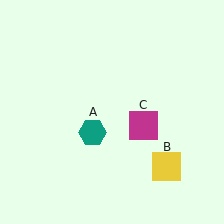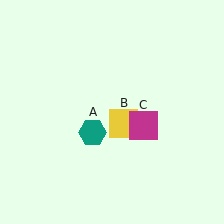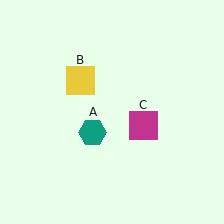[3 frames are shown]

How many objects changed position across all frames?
1 object changed position: yellow square (object B).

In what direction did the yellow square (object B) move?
The yellow square (object B) moved up and to the left.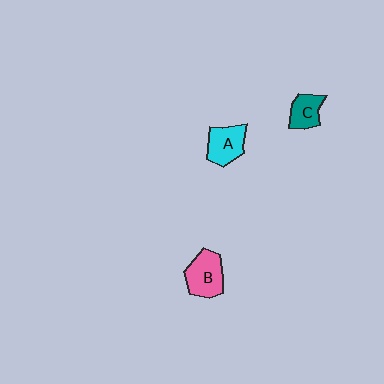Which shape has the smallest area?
Shape C (teal).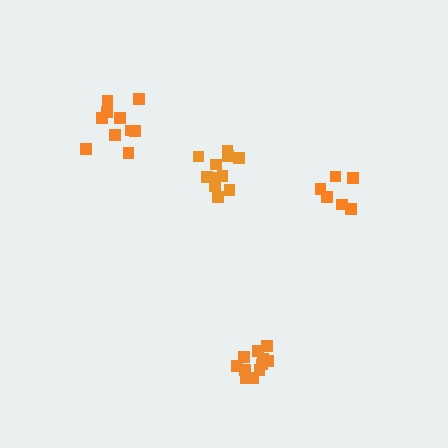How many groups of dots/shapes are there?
There are 4 groups.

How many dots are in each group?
Group 1: 11 dots, Group 2: 6 dots, Group 3: 10 dots, Group 4: 11 dots (38 total).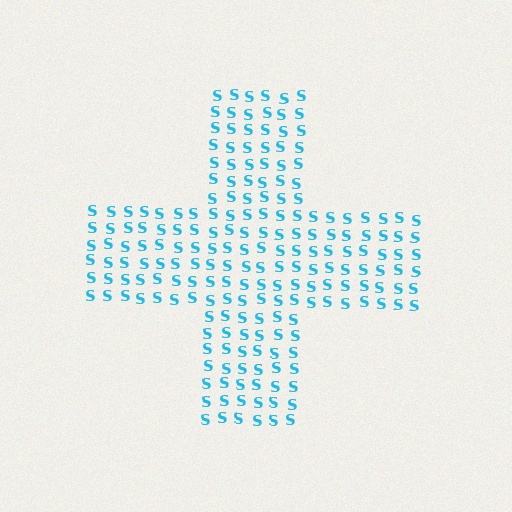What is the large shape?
The large shape is a cross.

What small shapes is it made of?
It is made of small letter S's.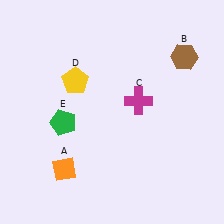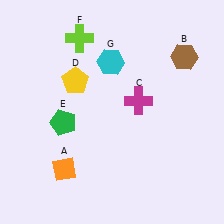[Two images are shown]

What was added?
A lime cross (F), a cyan hexagon (G) were added in Image 2.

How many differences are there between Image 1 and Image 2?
There are 2 differences between the two images.